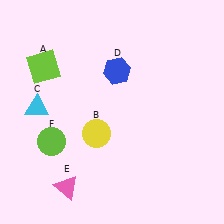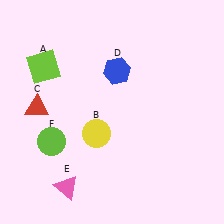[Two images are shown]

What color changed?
The triangle (C) changed from cyan in Image 1 to red in Image 2.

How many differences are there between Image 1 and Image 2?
There is 1 difference between the two images.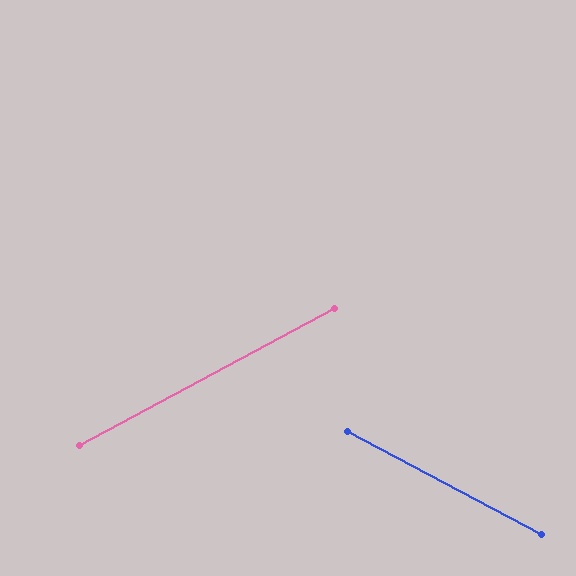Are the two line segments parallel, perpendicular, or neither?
Neither parallel nor perpendicular — they differ by about 56°.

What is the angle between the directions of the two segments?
Approximately 56 degrees.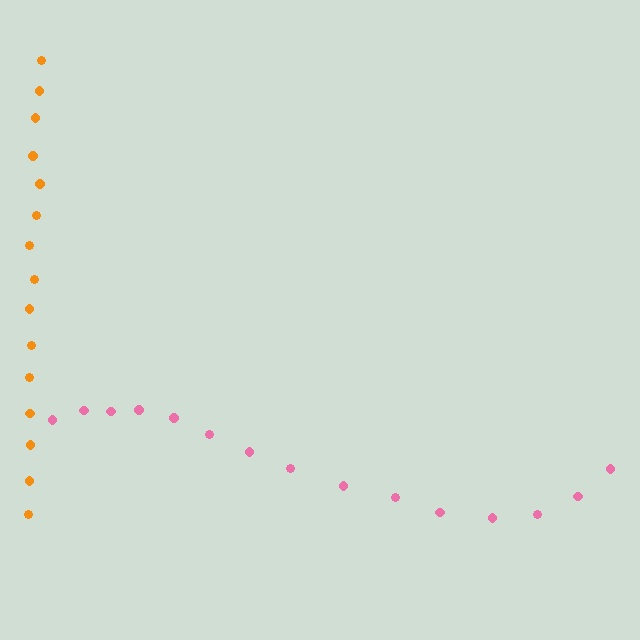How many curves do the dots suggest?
There are 2 distinct paths.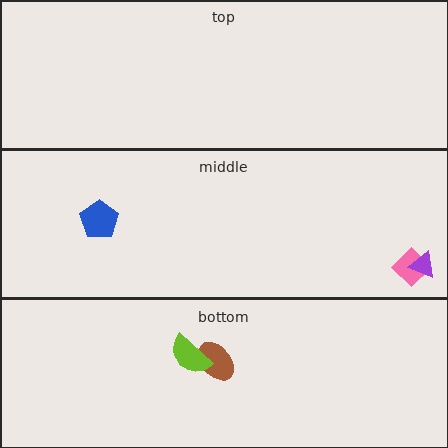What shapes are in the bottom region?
The brown ellipse, the lime semicircle.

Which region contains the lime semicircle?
The bottom region.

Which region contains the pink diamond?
The middle region.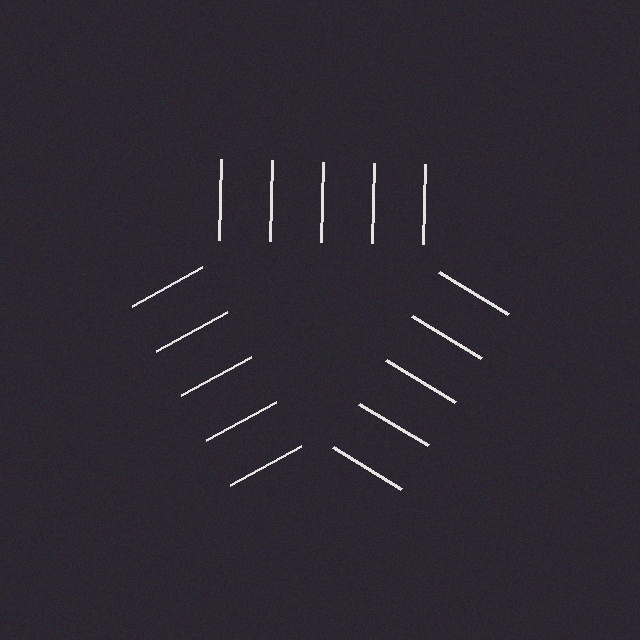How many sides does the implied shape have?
3 sides — the line-ends trace a triangle.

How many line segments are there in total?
15 — 5 along each of the 3 edges.